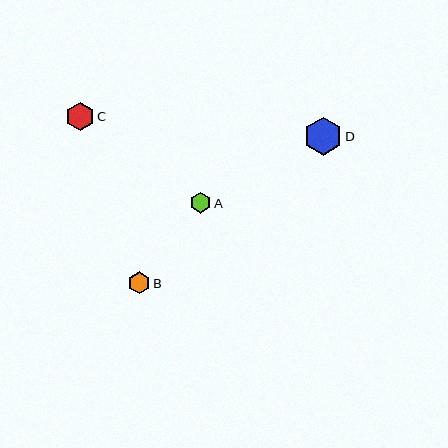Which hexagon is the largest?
Hexagon D is the largest with a size of approximately 38 pixels.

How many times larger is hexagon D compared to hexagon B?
Hexagon D is approximately 1.8 times the size of hexagon B.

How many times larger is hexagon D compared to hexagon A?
Hexagon D is approximately 1.9 times the size of hexagon A.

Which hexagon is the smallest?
Hexagon A is the smallest with a size of approximately 20 pixels.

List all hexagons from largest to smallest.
From largest to smallest: D, C, B, A.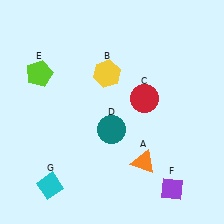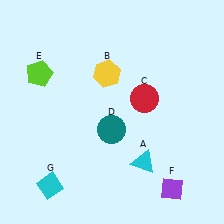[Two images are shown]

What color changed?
The triangle (A) changed from orange in Image 1 to cyan in Image 2.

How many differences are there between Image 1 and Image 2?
There is 1 difference between the two images.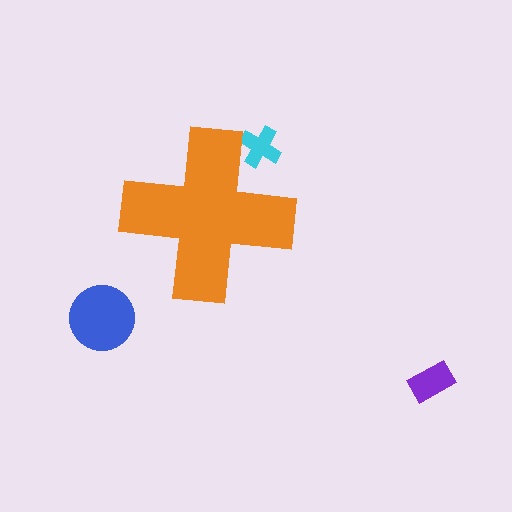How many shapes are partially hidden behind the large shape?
1 shape is partially hidden.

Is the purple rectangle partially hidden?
No, the purple rectangle is fully visible.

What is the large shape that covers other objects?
An orange cross.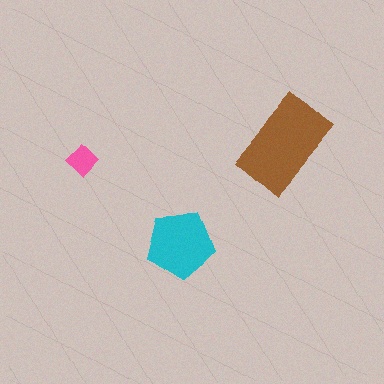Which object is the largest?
The brown rectangle.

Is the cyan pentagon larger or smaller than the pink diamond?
Larger.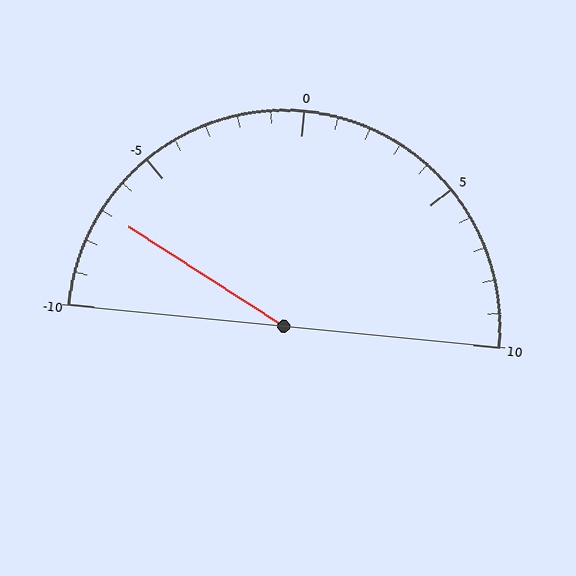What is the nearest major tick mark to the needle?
The nearest major tick mark is -5.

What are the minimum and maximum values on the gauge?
The gauge ranges from -10 to 10.